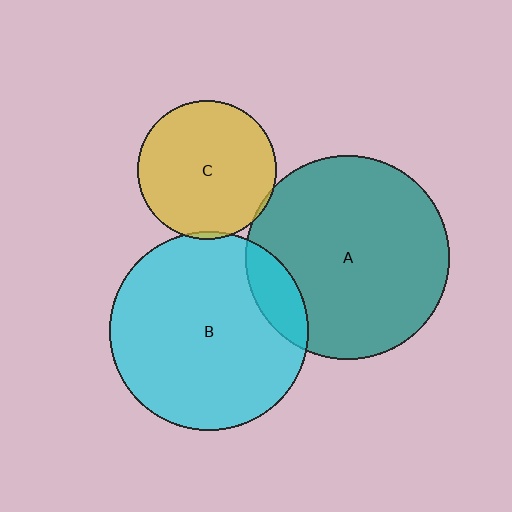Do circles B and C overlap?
Yes.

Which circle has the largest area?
Circle A (teal).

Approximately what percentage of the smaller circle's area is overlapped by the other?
Approximately 5%.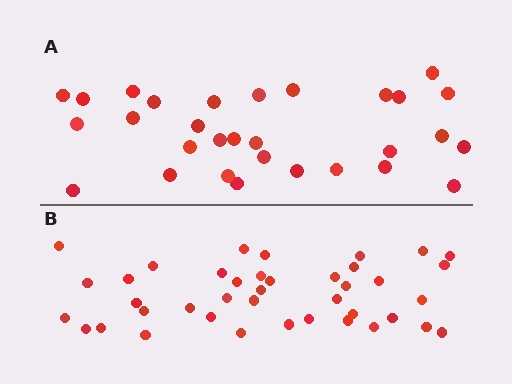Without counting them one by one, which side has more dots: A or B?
Region B (the bottom region) has more dots.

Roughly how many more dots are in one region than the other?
Region B has roughly 10 or so more dots than region A.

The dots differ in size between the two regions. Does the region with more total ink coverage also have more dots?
No. Region A has more total ink coverage because its dots are larger, but region B actually contains more individual dots. Total area can be misleading — the number of items is what matters here.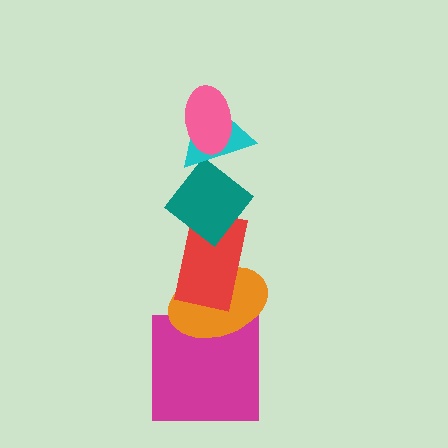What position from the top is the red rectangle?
The red rectangle is 4th from the top.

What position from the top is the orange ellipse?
The orange ellipse is 5th from the top.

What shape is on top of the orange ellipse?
The red rectangle is on top of the orange ellipse.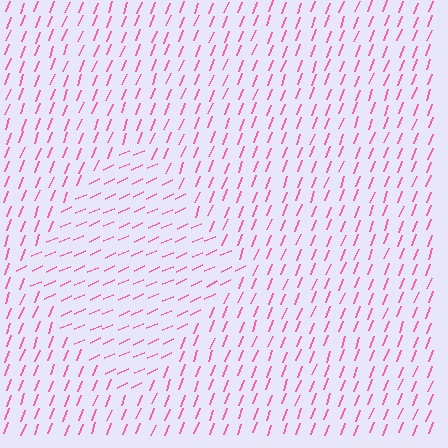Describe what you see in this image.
The image is filled with small pink line segments. A diamond region in the image has lines oriented differently from the surrounding lines, creating a visible texture boundary.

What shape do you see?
I see a diamond.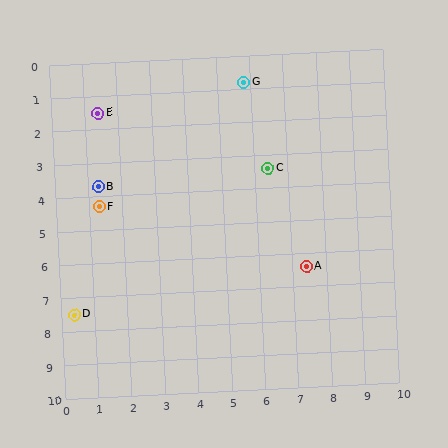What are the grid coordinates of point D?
Point D is at approximately (0.4, 7.5).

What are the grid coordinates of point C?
Point C is at approximately (6.4, 3.4).